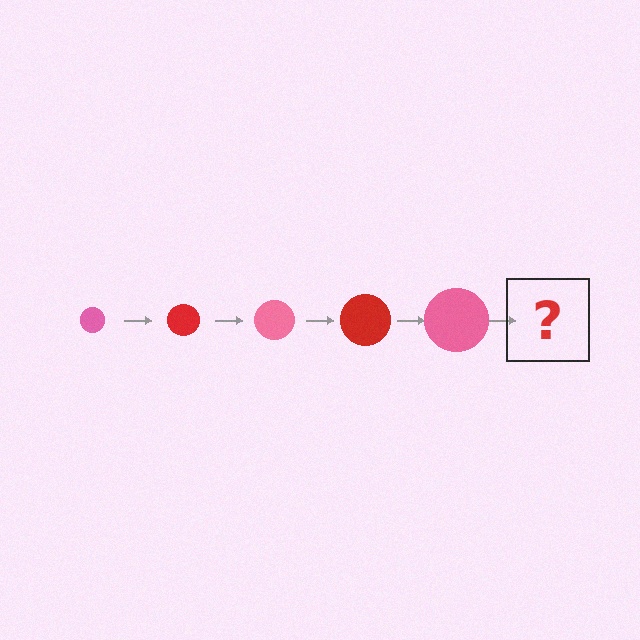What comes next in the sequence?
The next element should be a red circle, larger than the previous one.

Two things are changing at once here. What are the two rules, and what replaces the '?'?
The two rules are that the circle grows larger each step and the color cycles through pink and red. The '?' should be a red circle, larger than the previous one.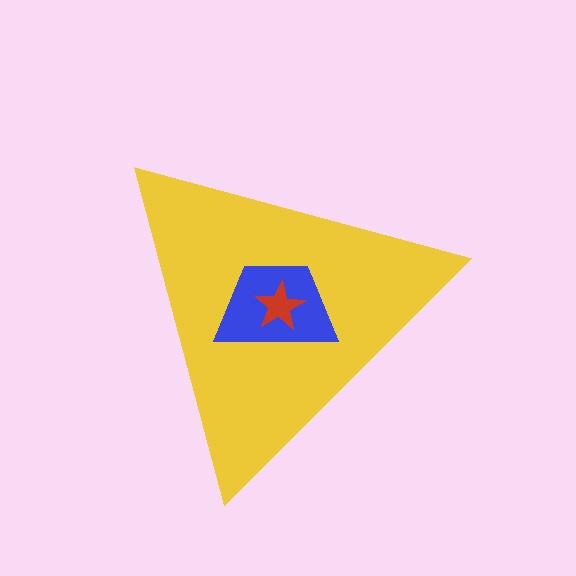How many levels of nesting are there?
3.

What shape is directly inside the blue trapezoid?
The red star.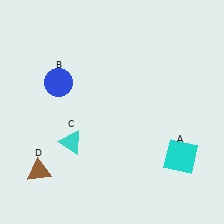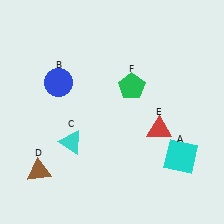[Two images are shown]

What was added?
A red triangle (E), a green pentagon (F) were added in Image 2.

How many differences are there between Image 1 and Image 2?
There are 2 differences between the two images.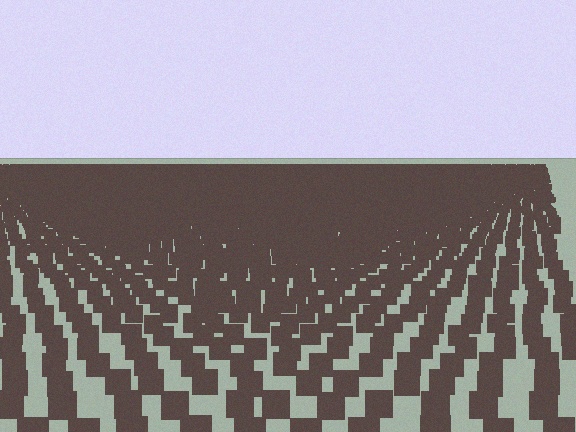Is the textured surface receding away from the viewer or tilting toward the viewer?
The surface is receding away from the viewer. Texture elements get smaller and denser toward the top.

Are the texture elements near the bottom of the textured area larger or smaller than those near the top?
Larger. Near the bottom, elements are closer to the viewer and appear at a bigger on-screen size.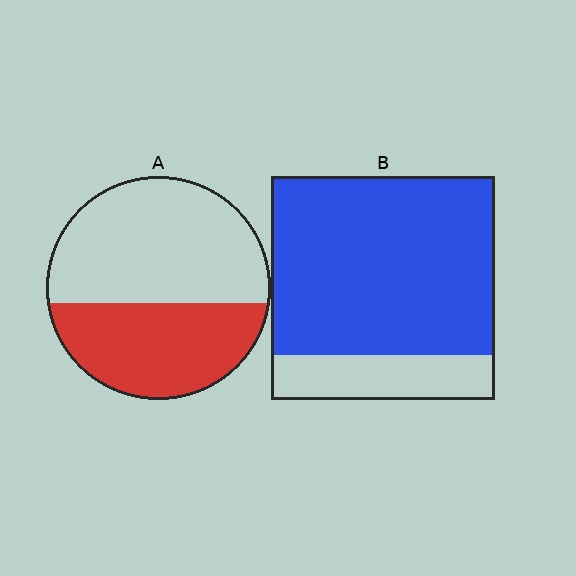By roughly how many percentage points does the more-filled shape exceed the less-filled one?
By roughly 40 percentage points (B over A).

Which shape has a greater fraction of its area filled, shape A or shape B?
Shape B.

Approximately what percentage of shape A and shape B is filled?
A is approximately 40% and B is approximately 80%.